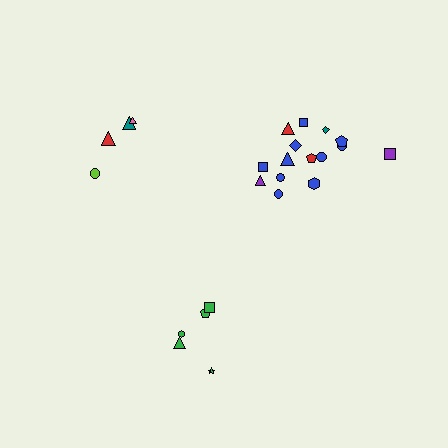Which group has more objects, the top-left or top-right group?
The top-right group.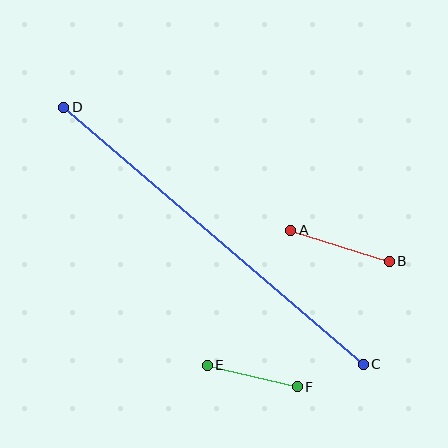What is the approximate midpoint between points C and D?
The midpoint is at approximately (213, 236) pixels.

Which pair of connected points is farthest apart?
Points C and D are farthest apart.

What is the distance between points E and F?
The distance is approximately 93 pixels.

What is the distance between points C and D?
The distance is approximately 395 pixels.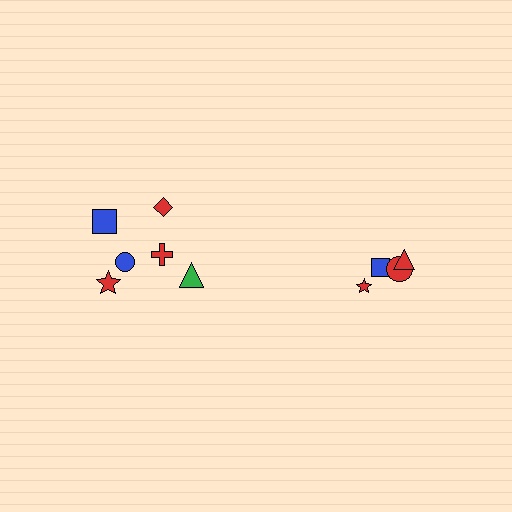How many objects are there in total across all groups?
There are 10 objects.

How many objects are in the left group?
There are 6 objects.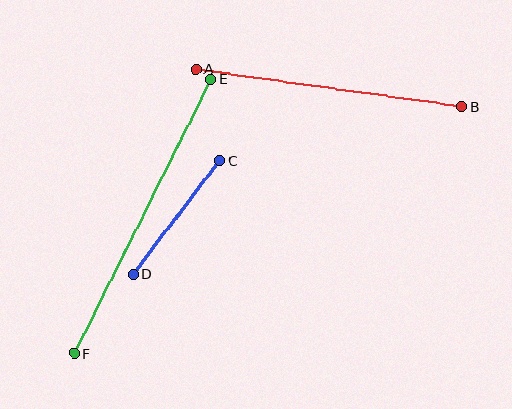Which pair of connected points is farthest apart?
Points E and F are farthest apart.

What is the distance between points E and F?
The distance is approximately 306 pixels.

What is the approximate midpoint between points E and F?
The midpoint is at approximately (143, 217) pixels.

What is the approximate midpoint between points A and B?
The midpoint is at approximately (329, 88) pixels.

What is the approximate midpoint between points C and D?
The midpoint is at approximately (176, 217) pixels.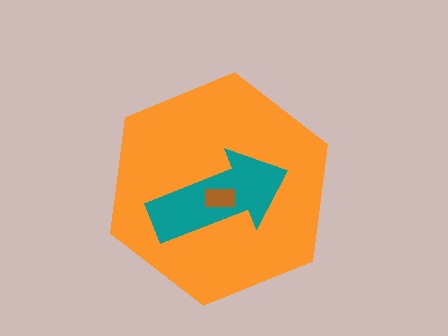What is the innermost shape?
The brown rectangle.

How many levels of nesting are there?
3.